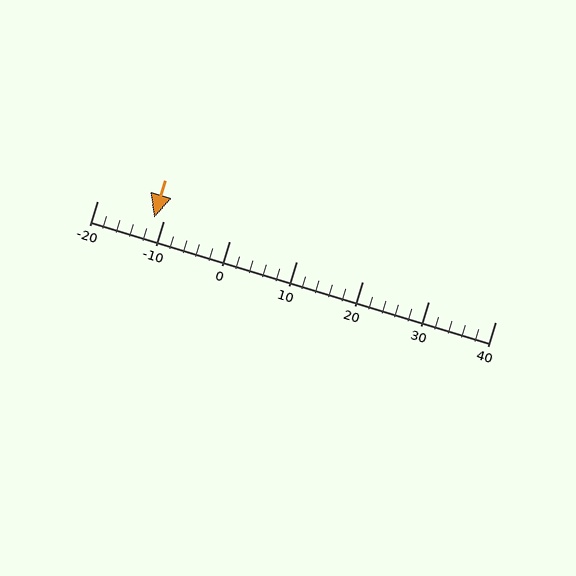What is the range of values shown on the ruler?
The ruler shows values from -20 to 40.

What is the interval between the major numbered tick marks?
The major tick marks are spaced 10 units apart.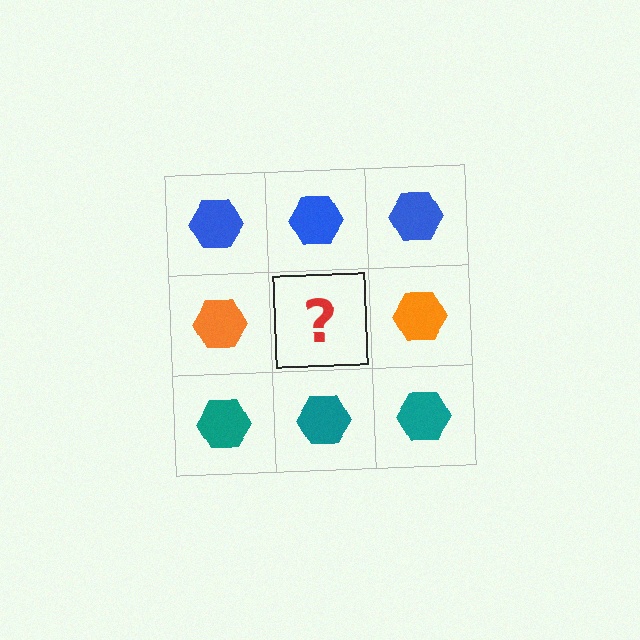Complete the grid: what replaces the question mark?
The question mark should be replaced with an orange hexagon.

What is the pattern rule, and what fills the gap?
The rule is that each row has a consistent color. The gap should be filled with an orange hexagon.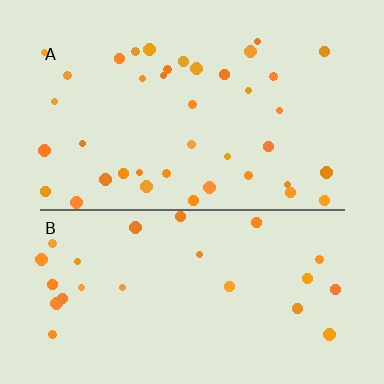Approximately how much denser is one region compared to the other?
Approximately 1.6× — region A over region B.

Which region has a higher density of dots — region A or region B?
A (the top).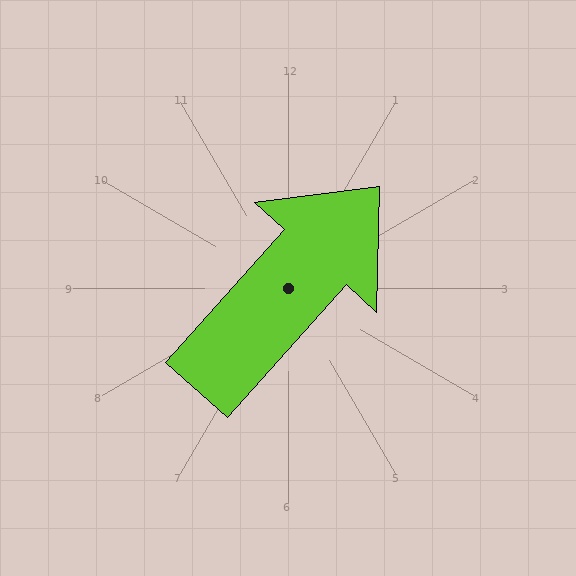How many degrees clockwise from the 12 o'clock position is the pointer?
Approximately 42 degrees.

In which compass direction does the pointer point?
Northeast.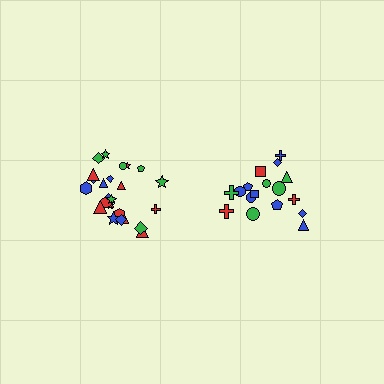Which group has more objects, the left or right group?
The left group.